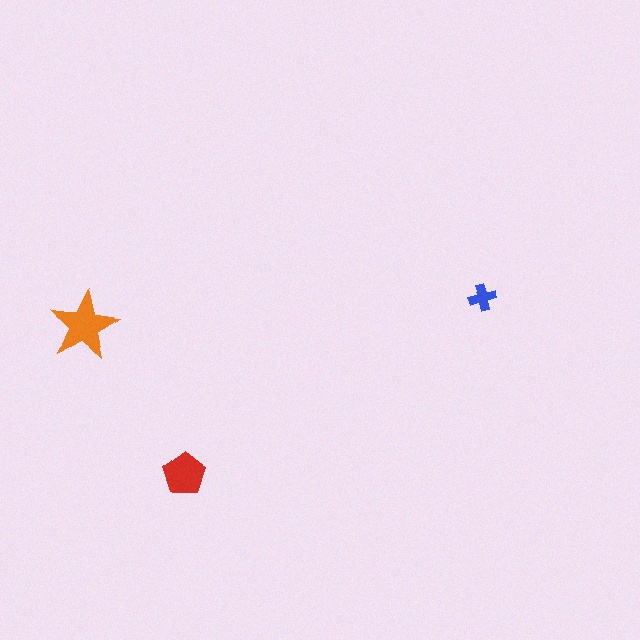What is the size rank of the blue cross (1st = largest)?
3rd.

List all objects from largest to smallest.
The orange star, the red pentagon, the blue cross.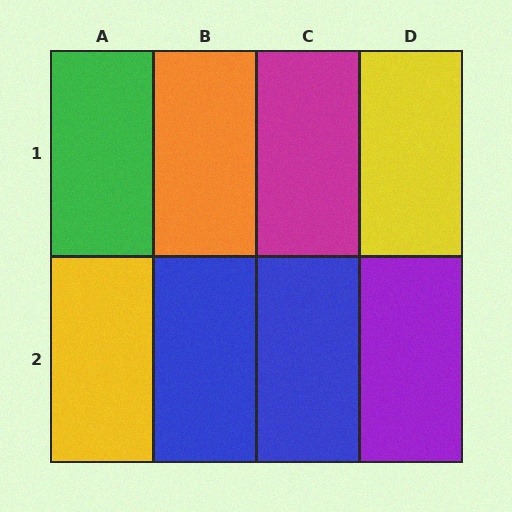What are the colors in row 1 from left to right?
Green, orange, magenta, yellow.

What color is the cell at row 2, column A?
Yellow.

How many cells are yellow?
2 cells are yellow.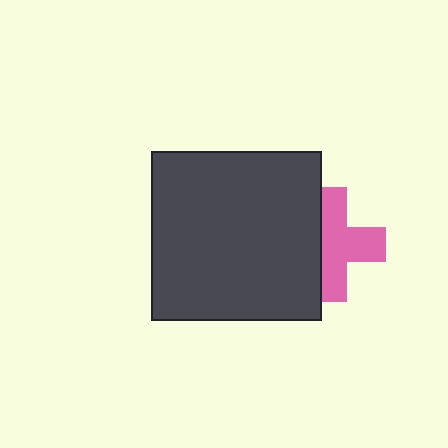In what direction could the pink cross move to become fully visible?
The pink cross could move right. That would shift it out from behind the dark gray square entirely.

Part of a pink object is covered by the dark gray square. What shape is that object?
It is a cross.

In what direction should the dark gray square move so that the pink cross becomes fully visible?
The dark gray square should move left. That is the shortest direction to clear the overlap and leave the pink cross fully visible.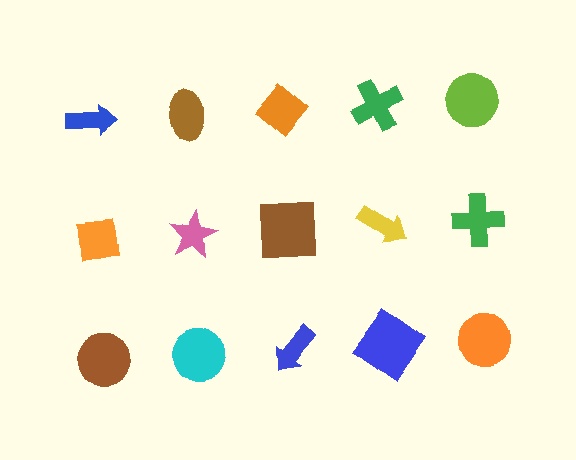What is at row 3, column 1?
A brown circle.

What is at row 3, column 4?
A blue diamond.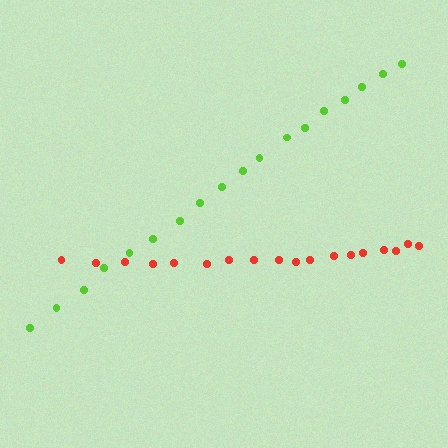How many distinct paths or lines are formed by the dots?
There are 2 distinct paths.